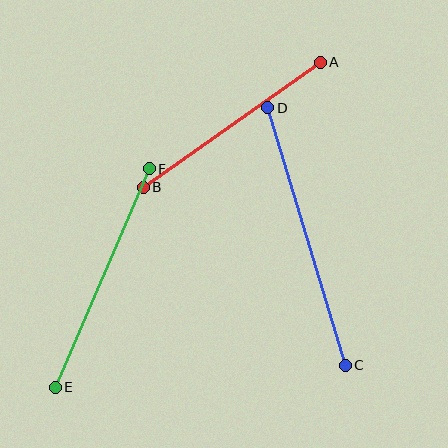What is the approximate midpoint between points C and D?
The midpoint is at approximately (307, 236) pixels.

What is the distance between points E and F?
The distance is approximately 238 pixels.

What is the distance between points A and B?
The distance is approximately 217 pixels.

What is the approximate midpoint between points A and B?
The midpoint is at approximately (232, 125) pixels.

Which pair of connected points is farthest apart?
Points C and D are farthest apart.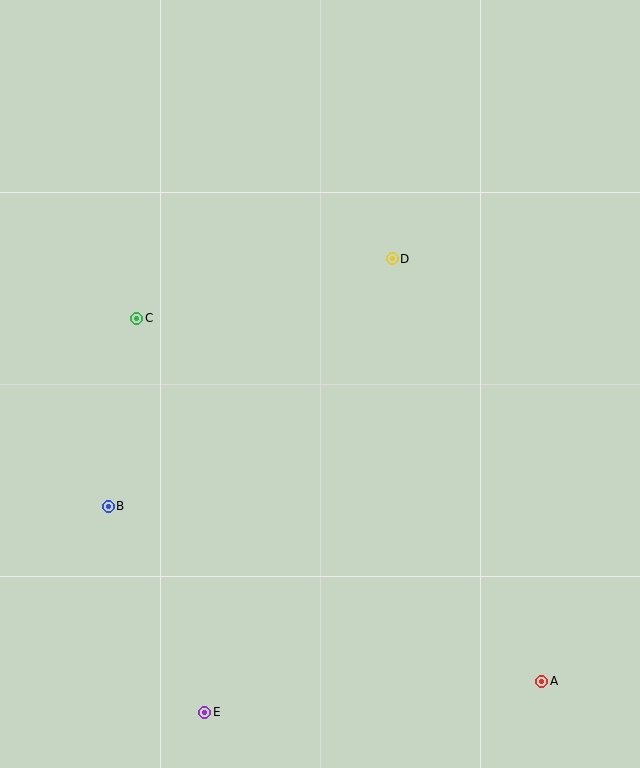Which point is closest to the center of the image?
Point D at (392, 259) is closest to the center.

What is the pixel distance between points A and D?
The distance between A and D is 448 pixels.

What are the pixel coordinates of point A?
Point A is at (542, 681).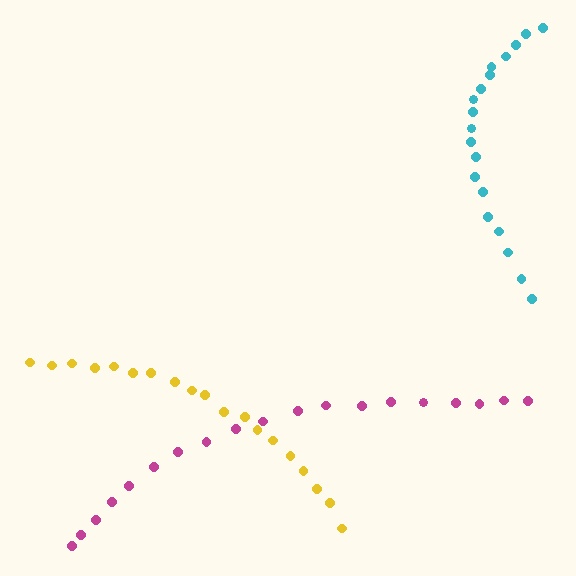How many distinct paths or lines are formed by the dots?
There are 3 distinct paths.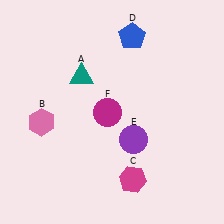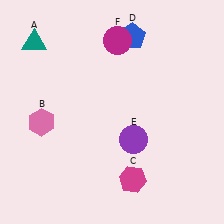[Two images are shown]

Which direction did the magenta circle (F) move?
The magenta circle (F) moved up.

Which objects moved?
The objects that moved are: the teal triangle (A), the magenta circle (F).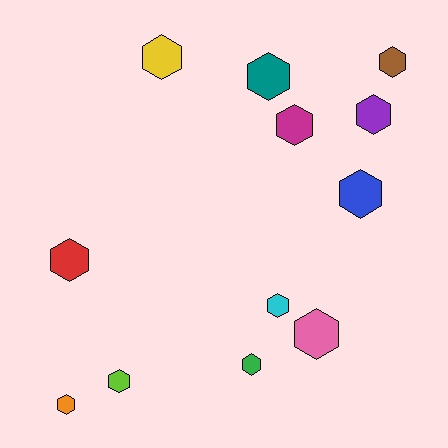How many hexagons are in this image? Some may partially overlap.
There are 12 hexagons.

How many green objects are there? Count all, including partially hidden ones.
There is 1 green object.